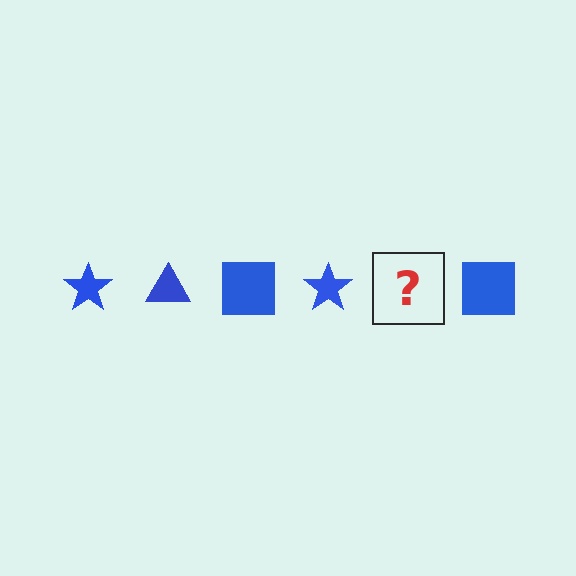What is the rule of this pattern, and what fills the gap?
The rule is that the pattern cycles through star, triangle, square shapes in blue. The gap should be filled with a blue triangle.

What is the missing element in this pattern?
The missing element is a blue triangle.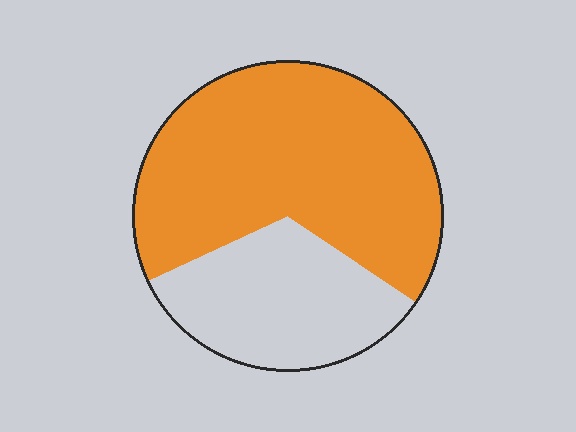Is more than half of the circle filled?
Yes.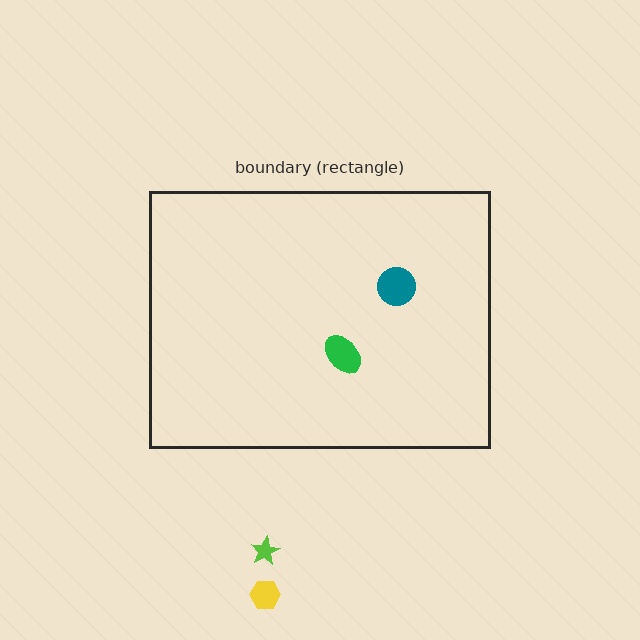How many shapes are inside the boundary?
2 inside, 2 outside.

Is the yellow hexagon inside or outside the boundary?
Outside.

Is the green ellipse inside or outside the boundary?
Inside.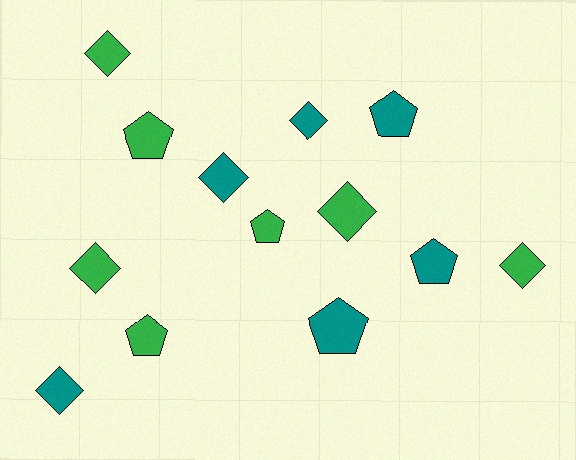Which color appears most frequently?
Green, with 7 objects.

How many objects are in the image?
There are 13 objects.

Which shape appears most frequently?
Diamond, with 7 objects.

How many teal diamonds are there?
There are 3 teal diamonds.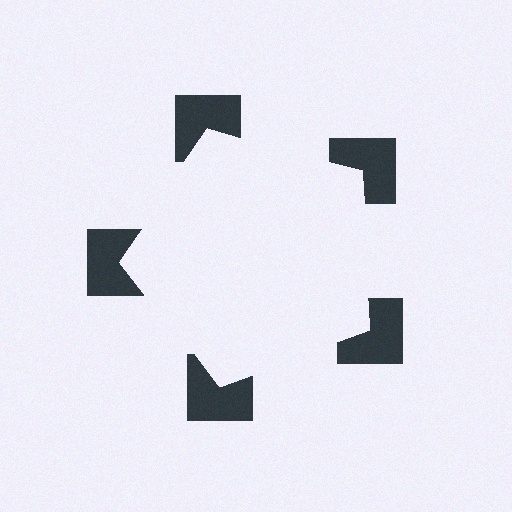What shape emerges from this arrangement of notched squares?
An illusory pentagon — its edges are inferred from the aligned wedge cuts in the notched squares, not physically drawn.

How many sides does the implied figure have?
5 sides.